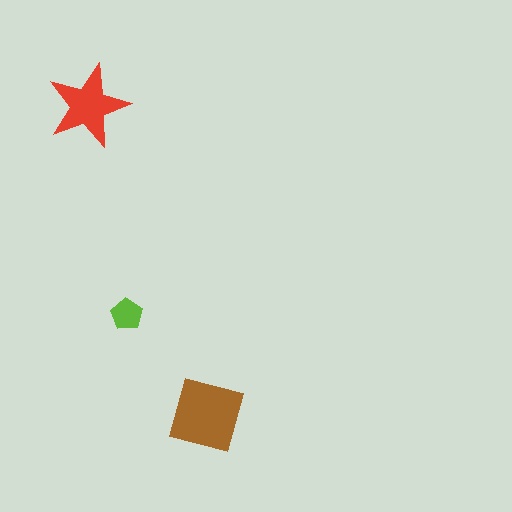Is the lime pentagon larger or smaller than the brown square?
Smaller.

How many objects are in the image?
There are 3 objects in the image.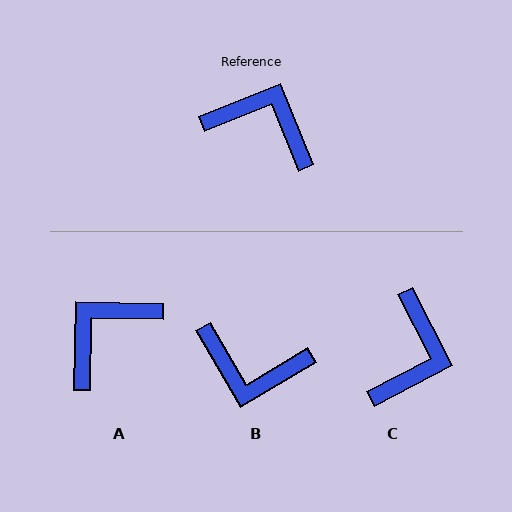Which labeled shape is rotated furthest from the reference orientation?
B, about 172 degrees away.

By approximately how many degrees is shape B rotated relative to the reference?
Approximately 172 degrees clockwise.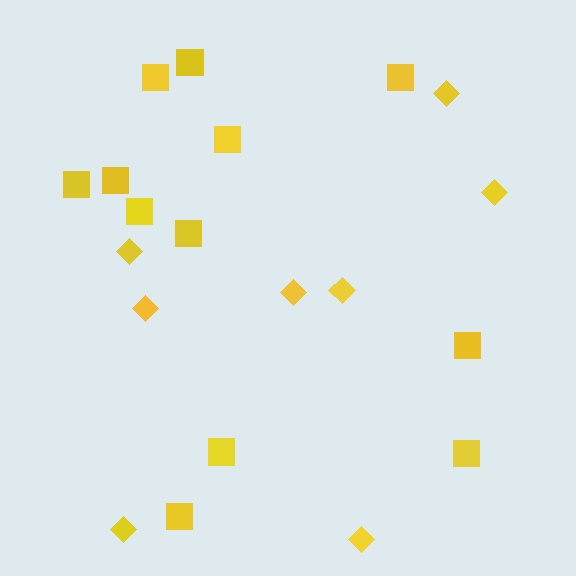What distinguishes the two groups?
There are 2 groups: one group of diamonds (8) and one group of squares (12).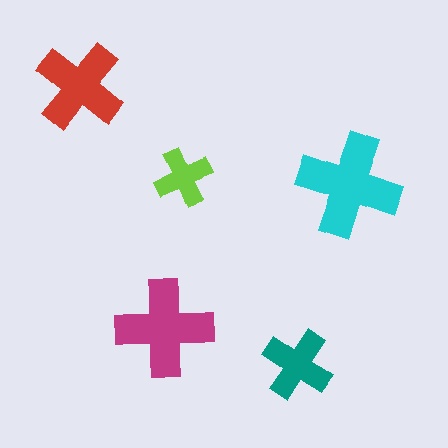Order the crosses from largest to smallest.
the cyan one, the magenta one, the red one, the teal one, the lime one.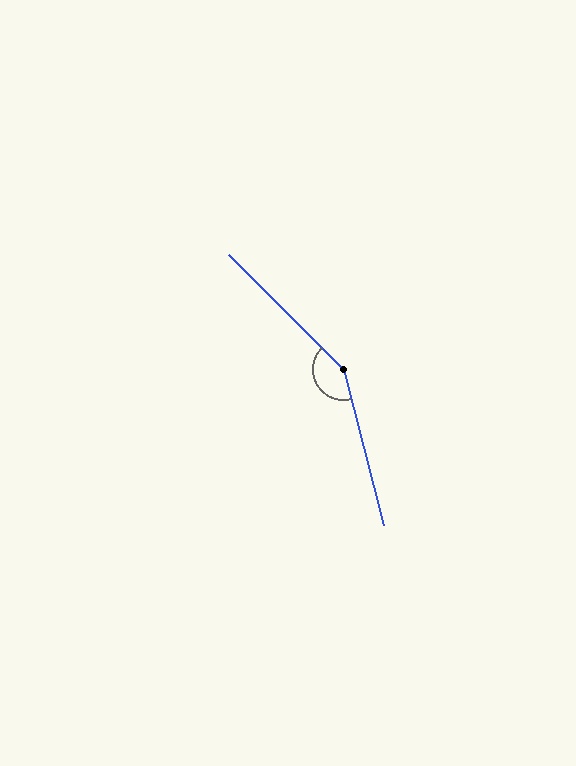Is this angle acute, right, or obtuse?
It is obtuse.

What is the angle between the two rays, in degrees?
Approximately 149 degrees.